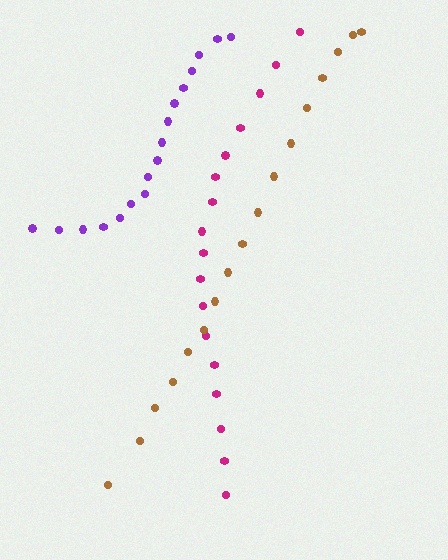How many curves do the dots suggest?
There are 3 distinct paths.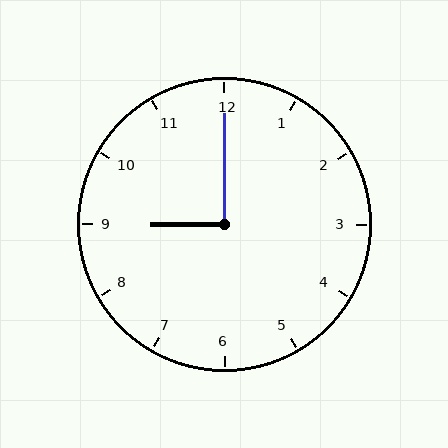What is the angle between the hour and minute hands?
Approximately 90 degrees.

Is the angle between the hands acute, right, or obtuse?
It is right.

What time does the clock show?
9:00.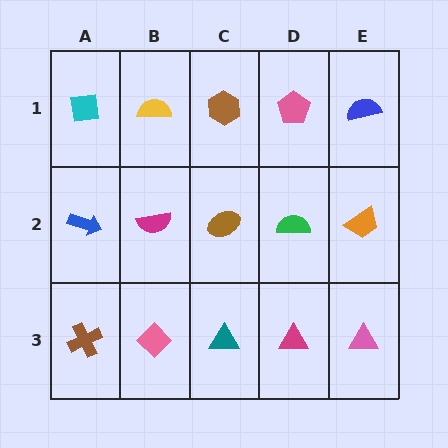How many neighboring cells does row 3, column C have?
3.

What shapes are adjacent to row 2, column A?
A cyan square (row 1, column A), a brown cross (row 3, column A), a magenta semicircle (row 2, column B).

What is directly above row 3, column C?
A brown ellipse.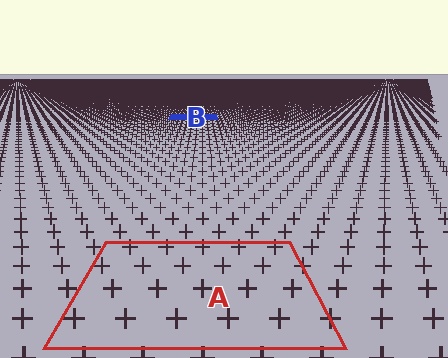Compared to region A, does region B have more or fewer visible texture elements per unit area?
Region B has more texture elements per unit area — they are packed more densely because it is farther away.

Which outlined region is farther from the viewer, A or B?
Region B is farther from the viewer — the texture elements inside it appear smaller and more densely packed.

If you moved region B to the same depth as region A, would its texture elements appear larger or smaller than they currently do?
They would appear larger. At a closer depth, the same texture elements are projected at a bigger on-screen size.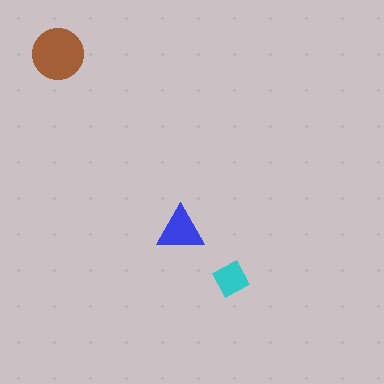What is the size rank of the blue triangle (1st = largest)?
2nd.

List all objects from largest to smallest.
The brown circle, the blue triangle, the cyan square.